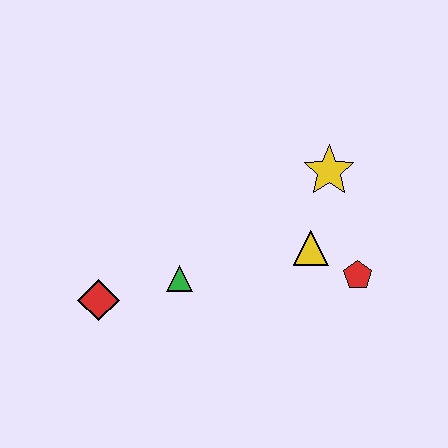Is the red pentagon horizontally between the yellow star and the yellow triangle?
No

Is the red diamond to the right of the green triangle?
No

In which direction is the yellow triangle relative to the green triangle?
The yellow triangle is to the right of the green triangle.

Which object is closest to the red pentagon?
The yellow triangle is closest to the red pentagon.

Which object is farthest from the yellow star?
The red diamond is farthest from the yellow star.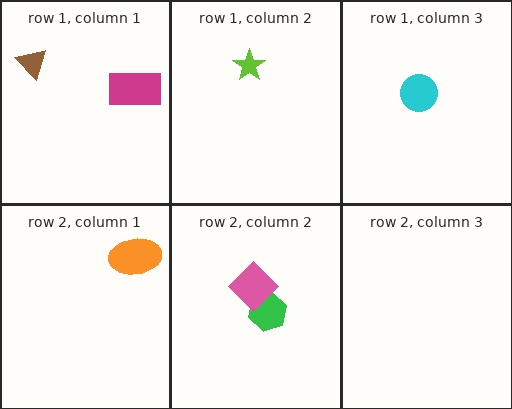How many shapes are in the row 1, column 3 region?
1.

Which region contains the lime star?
The row 1, column 2 region.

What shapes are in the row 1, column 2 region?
The lime star.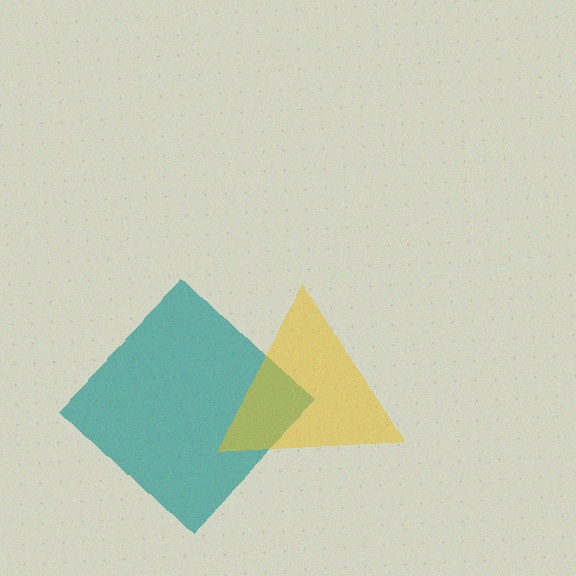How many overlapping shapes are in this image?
There are 2 overlapping shapes in the image.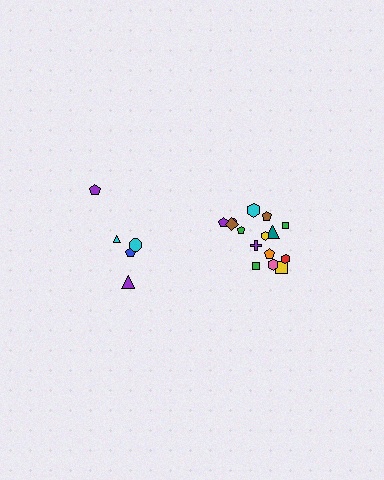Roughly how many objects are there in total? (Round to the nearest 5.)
Roughly 20 objects in total.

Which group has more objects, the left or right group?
The right group.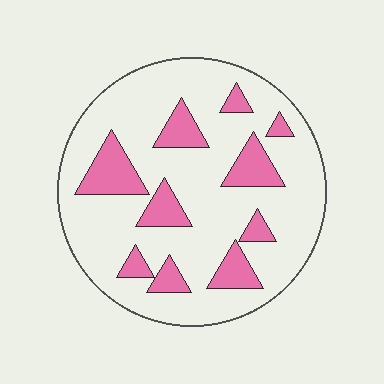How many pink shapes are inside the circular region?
10.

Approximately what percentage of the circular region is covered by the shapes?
Approximately 20%.